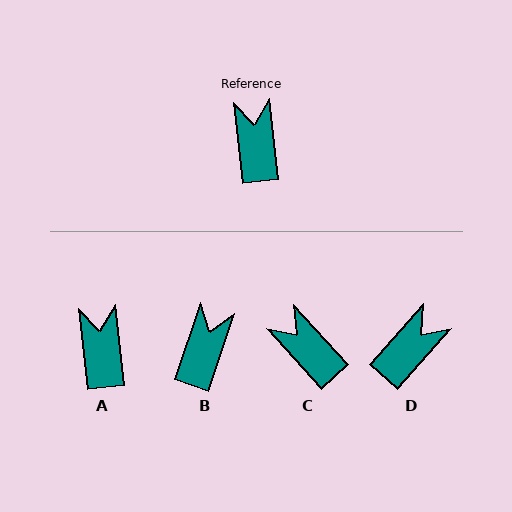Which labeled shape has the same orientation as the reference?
A.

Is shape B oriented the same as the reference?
No, it is off by about 25 degrees.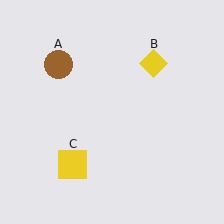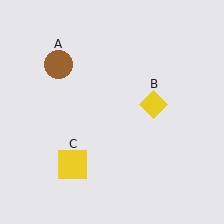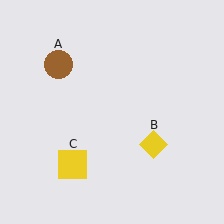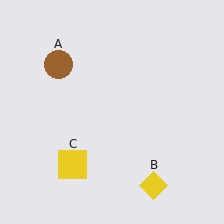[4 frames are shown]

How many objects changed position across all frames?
1 object changed position: yellow diamond (object B).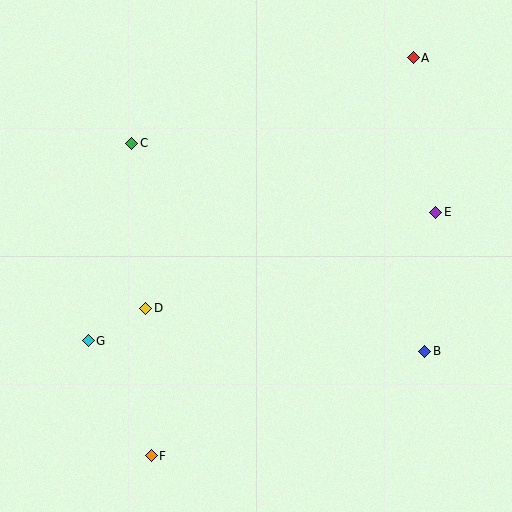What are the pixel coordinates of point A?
Point A is at (413, 58).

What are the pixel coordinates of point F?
Point F is at (151, 456).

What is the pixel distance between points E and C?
The distance between E and C is 312 pixels.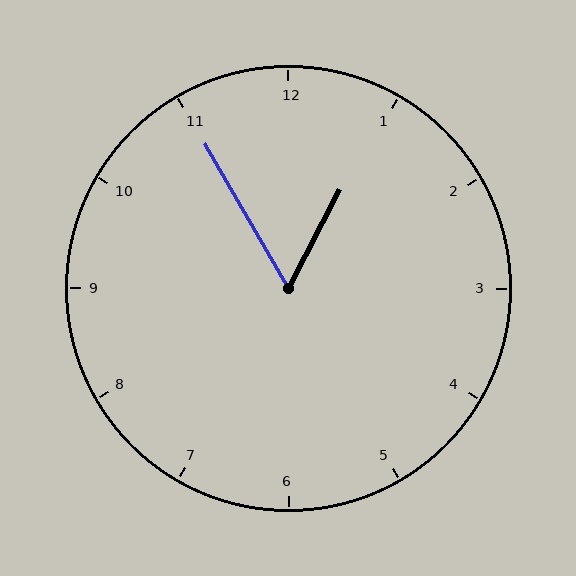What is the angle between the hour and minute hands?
Approximately 58 degrees.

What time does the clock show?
12:55.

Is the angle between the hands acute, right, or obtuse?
It is acute.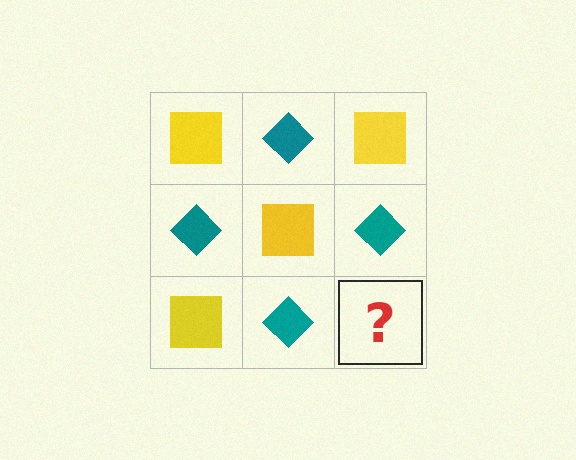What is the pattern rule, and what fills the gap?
The rule is that it alternates yellow square and teal diamond in a checkerboard pattern. The gap should be filled with a yellow square.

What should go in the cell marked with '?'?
The missing cell should contain a yellow square.